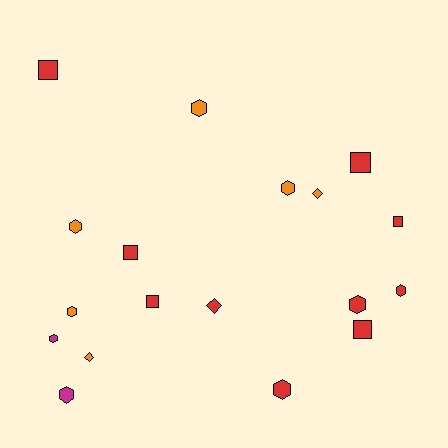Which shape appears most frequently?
Hexagon, with 9 objects.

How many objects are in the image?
There are 18 objects.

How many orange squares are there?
There are no orange squares.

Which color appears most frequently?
Red, with 10 objects.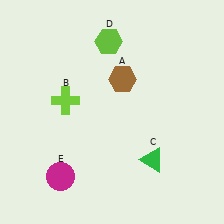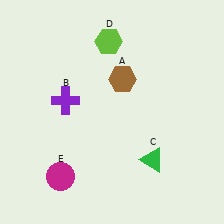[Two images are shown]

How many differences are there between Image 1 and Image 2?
There is 1 difference between the two images.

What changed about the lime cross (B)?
In Image 1, B is lime. In Image 2, it changed to purple.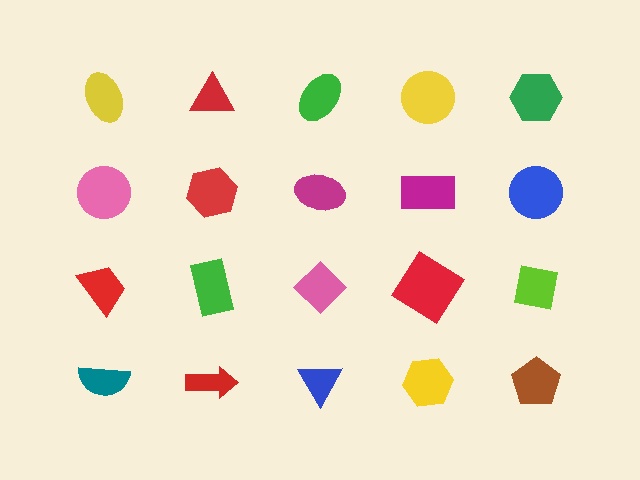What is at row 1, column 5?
A green hexagon.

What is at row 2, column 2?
A red hexagon.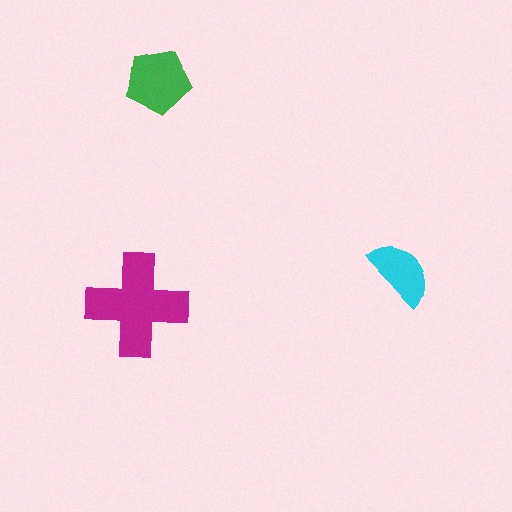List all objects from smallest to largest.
The cyan semicircle, the green pentagon, the magenta cross.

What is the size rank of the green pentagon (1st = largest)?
2nd.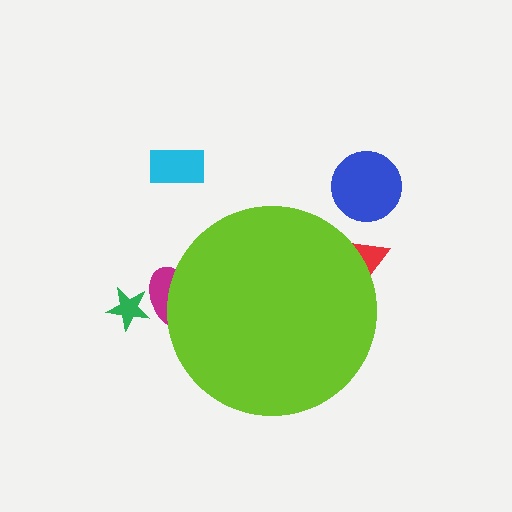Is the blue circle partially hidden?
No, the blue circle is fully visible.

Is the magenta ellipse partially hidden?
Yes, the magenta ellipse is partially hidden behind the lime circle.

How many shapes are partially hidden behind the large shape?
2 shapes are partially hidden.